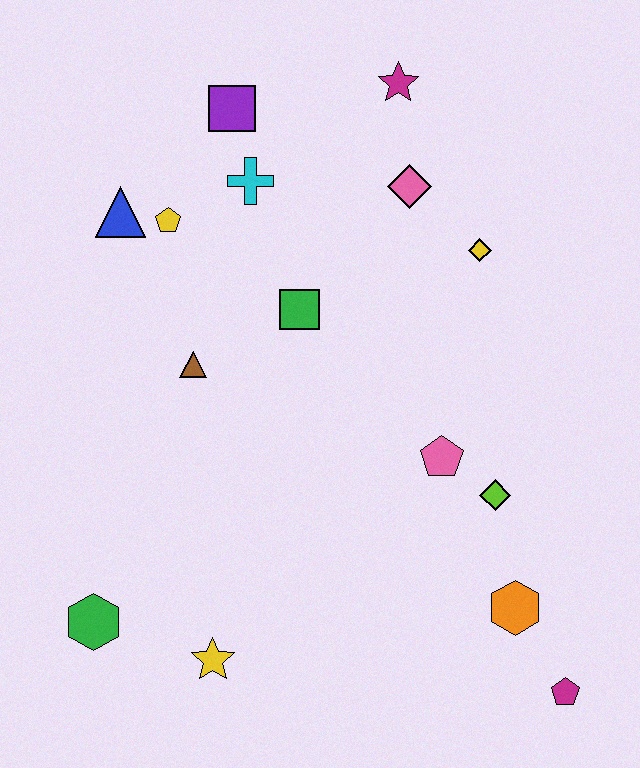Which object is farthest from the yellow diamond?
The green hexagon is farthest from the yellow diamond.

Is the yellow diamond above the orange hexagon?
Yes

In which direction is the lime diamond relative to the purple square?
The lime diamond is below the purple square.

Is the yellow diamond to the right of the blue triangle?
Yes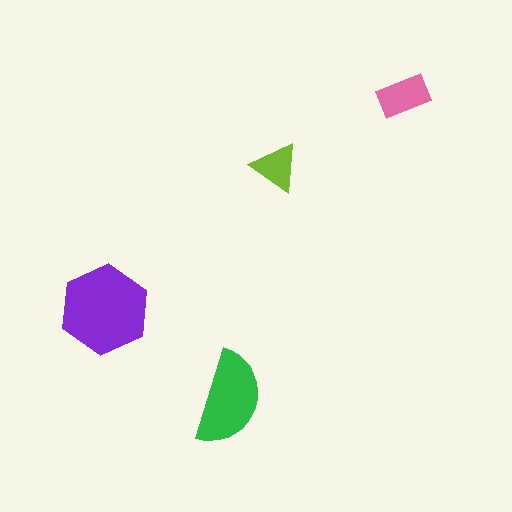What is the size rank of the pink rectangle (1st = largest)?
3rd.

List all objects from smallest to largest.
The lime triangle, the pink rectangle, the green semicircle, the purple hexagon.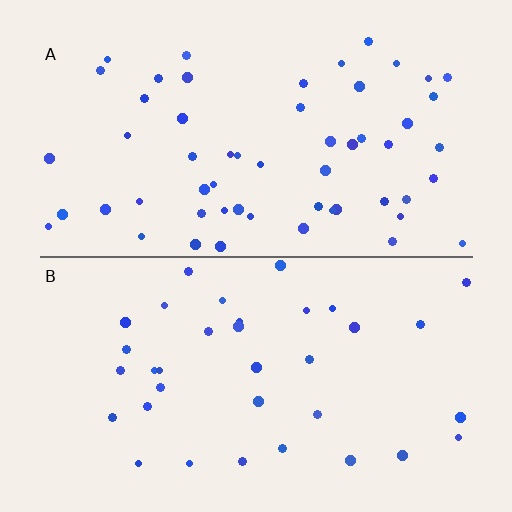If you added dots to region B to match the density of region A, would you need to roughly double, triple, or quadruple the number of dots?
Approximately double.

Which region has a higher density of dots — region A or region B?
A (the top).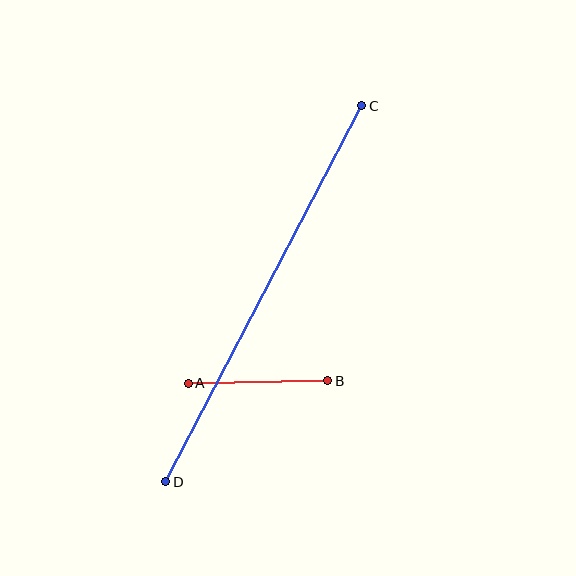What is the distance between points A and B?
The distance is approximately 139 pixels.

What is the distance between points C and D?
The distance is approximately 424 pixels.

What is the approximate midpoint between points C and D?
The midpoint is at approximately (264, 294) pixels.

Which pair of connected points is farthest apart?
Points C and D are farthest apart.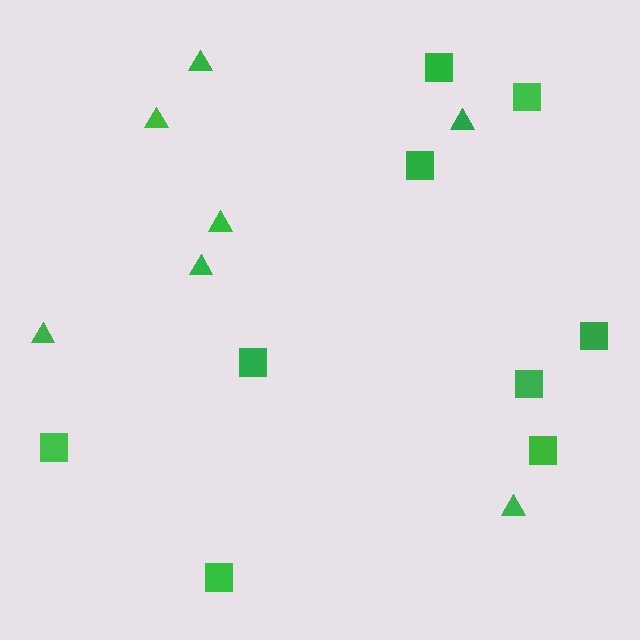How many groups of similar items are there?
There are 2 groups: one group of triangles (7) and one group of squares (9).